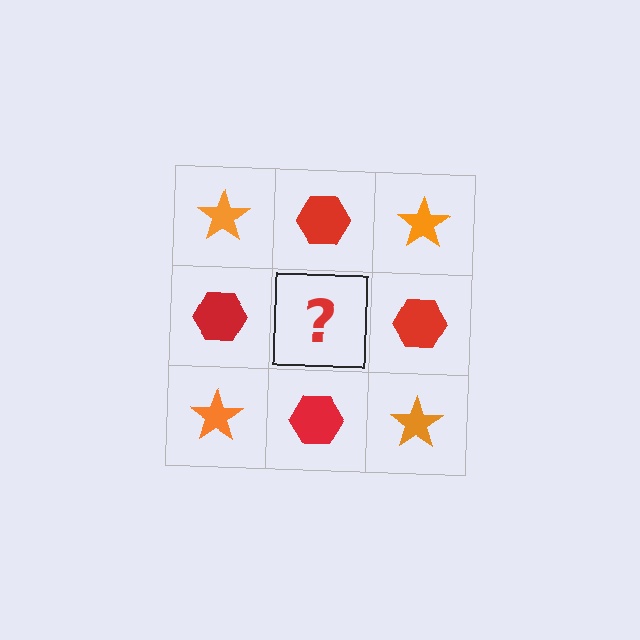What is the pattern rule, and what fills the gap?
The rule is that it alternates orange star and red hexagon in a checkerboard pattern. The gap should be filled with an orange star.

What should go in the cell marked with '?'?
The missing cell should contain an orange star.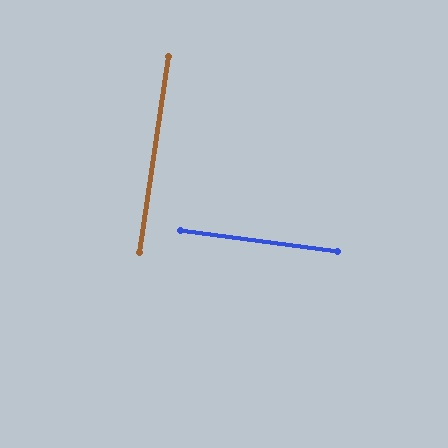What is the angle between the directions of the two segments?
Approximately 89 degrees.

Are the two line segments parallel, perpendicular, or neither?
Perpendicular — they meet at approximately 89°.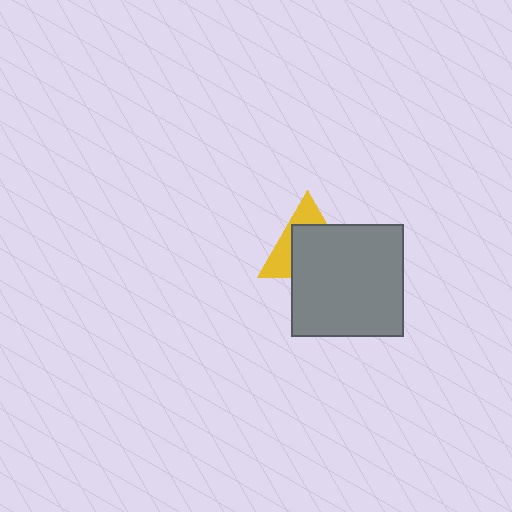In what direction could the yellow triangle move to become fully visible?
The yellow triangle could move toward the upper-left. That would shift it out from behind the gray square entirely.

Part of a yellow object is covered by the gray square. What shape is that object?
It is a triangle.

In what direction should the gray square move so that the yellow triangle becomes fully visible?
The gray square should move toward the lower-right. That is the shortest direction to clear the overlap and leave the yellow triangle fully visible.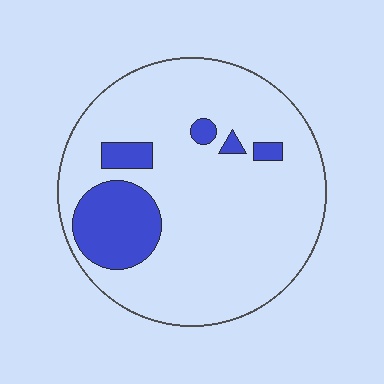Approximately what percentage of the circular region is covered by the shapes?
Approximately 15%.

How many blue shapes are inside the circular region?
5.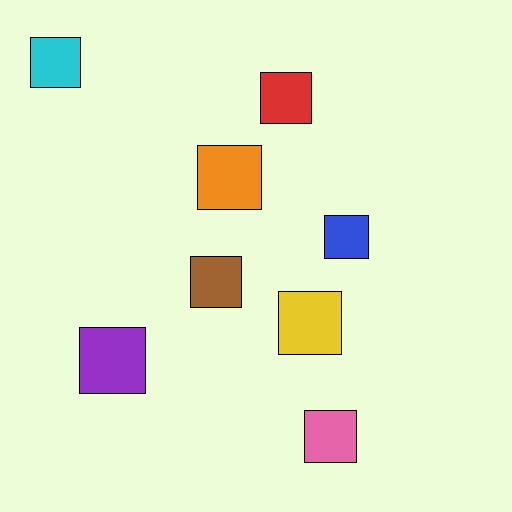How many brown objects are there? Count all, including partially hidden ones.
There is 1 brown object.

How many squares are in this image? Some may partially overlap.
There are 8 squares.